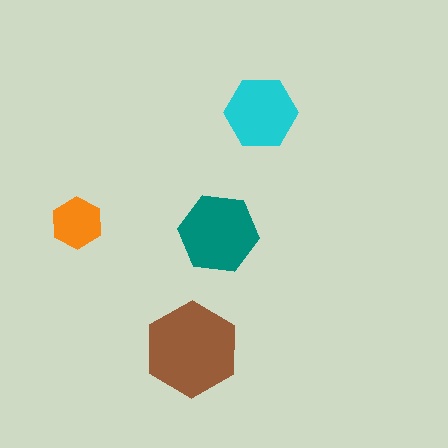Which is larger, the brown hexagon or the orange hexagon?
The brown one.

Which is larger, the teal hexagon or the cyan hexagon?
The teal one.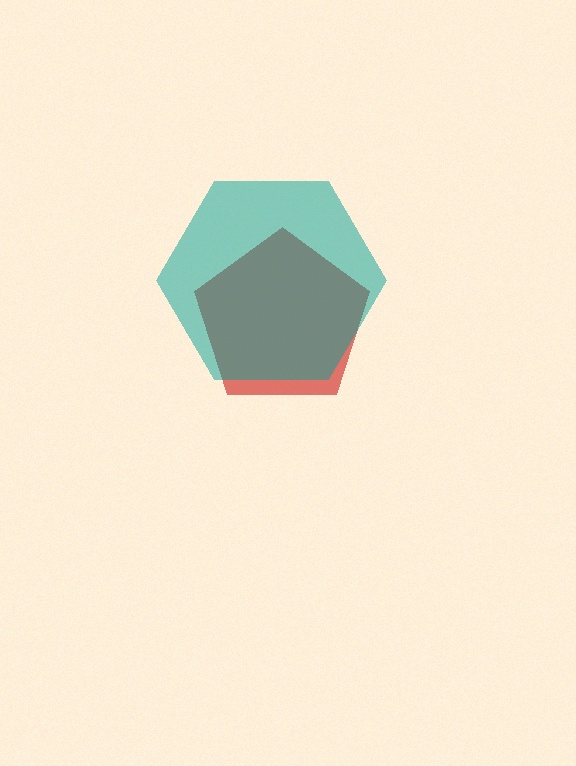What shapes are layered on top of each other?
The layered shapes are: a red pentagon, a teal hexagon.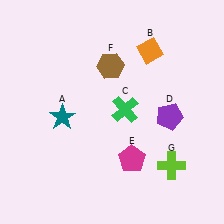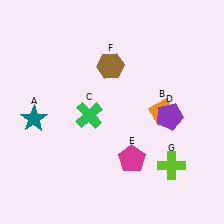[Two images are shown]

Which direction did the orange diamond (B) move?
The orange diamond (B) moved down.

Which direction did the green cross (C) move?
The green cross (C) moved left.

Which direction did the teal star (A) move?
The teal star (A) moved left.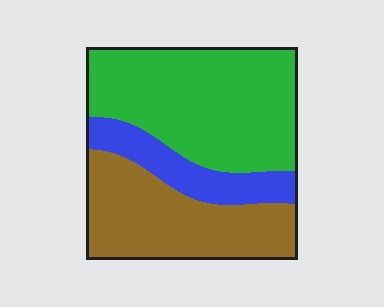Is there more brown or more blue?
Brown.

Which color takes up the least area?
Blue, at roughly 15%.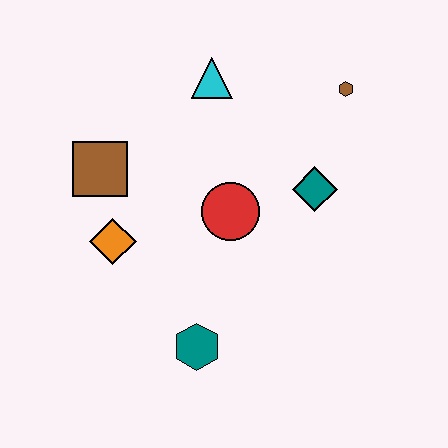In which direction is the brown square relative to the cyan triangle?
The brown square is to the left of the cyan triangle.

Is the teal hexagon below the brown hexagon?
Yes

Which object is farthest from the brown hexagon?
The teal hexagon is farthest from the brown hexagon.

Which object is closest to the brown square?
The orange diamond is closest to the brown square.